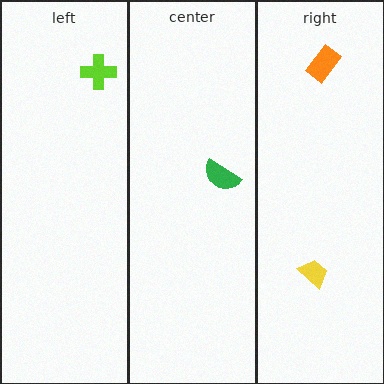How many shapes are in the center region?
1.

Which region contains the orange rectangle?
The right region.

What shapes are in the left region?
The lime cross.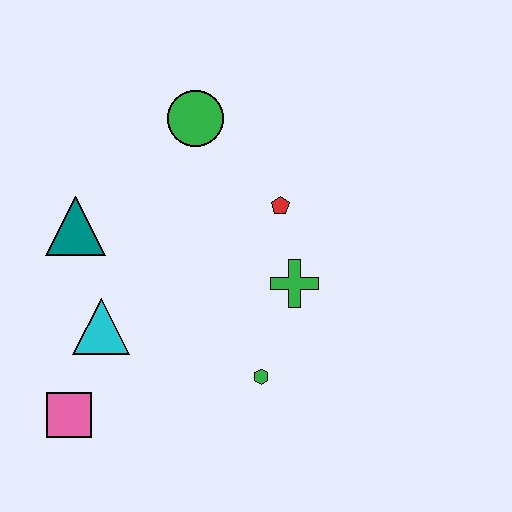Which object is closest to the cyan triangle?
The pink square is closest to the cyan triangle.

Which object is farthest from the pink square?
The green circle is farthest from the pink square.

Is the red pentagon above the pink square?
Yes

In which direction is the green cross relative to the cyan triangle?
The green cross is to the right of the cyan triangle.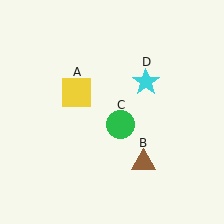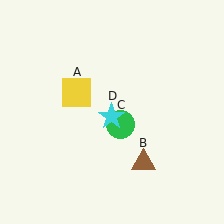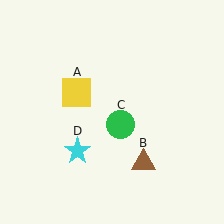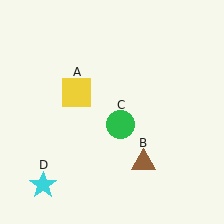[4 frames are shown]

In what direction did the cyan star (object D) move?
The cyan star (object D) moved down and to the left.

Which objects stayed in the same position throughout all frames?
Yellow square (object A) and brown triangle (object B) and green circle (object C) remained stationary.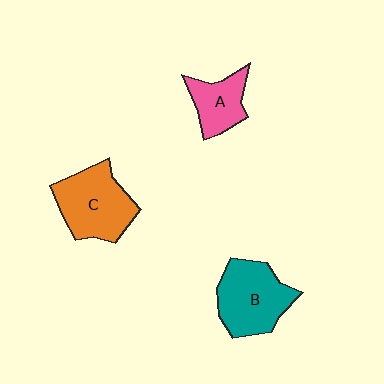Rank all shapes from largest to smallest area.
From largest to smallest: C (orange), B (teal), A (pink).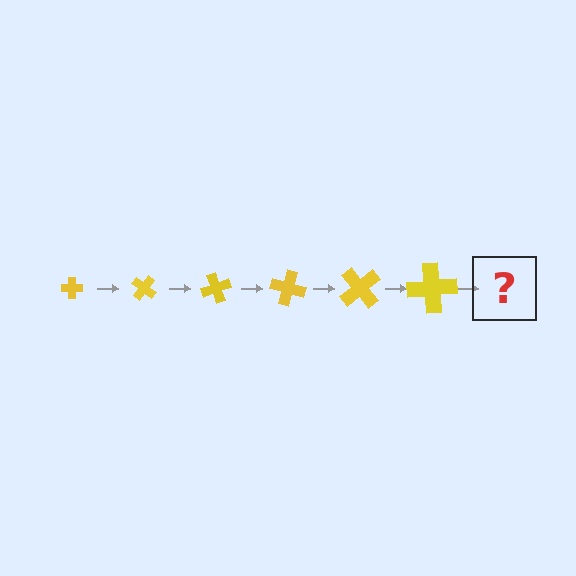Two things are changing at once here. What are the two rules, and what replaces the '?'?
The two rules are that the cross grows larger each step and it rotates 35 degrees each step. The '?' should be a cross, larger than the previous one and rotated 210 degrees from the start.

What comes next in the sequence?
The next element should be a cross, larger than the previous one and rotated 210 degrees from the start.